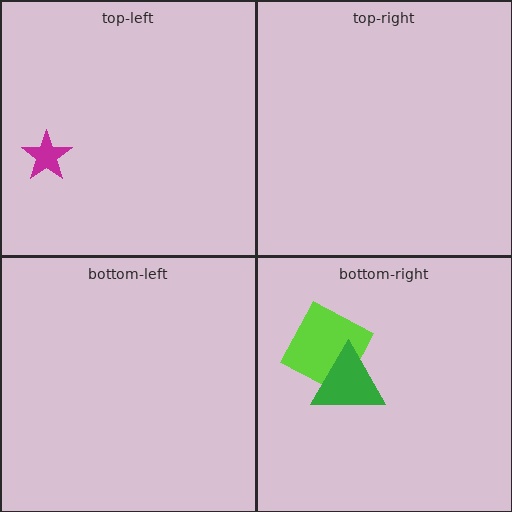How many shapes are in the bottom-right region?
2.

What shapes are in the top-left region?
The magenta star.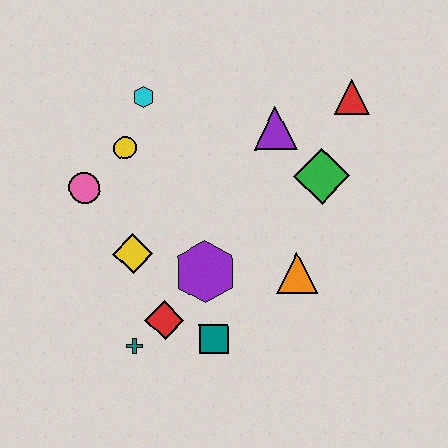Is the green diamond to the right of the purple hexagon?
Yes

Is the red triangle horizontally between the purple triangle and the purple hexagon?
No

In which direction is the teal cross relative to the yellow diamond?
The teal cross is below the yellow diamond.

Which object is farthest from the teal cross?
The red triangle is farthest from the teal cross.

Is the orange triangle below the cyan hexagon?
Yes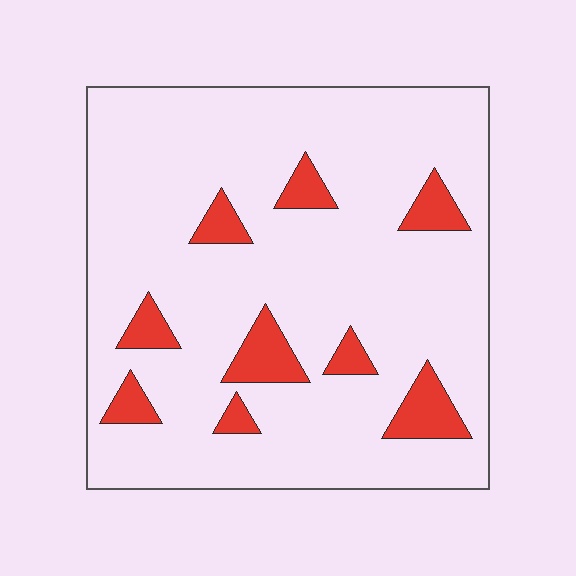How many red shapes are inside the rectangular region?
9.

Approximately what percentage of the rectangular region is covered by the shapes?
Approximately 10%.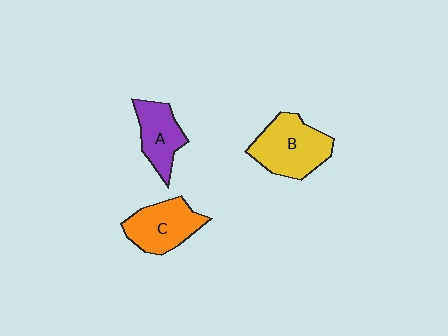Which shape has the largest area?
Shape B (yellow).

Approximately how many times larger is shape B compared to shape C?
Approximately 1.2 times.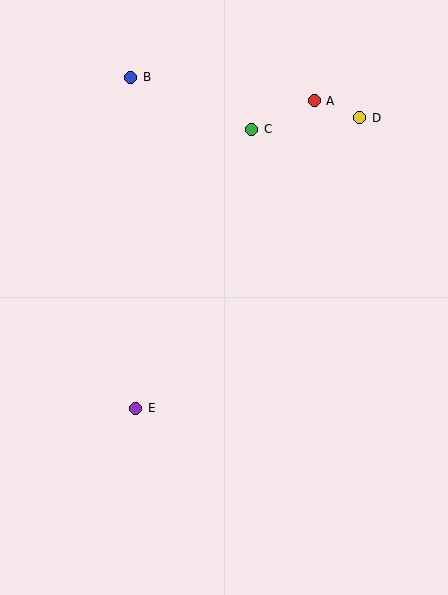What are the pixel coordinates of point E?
Point E is at (136, 408).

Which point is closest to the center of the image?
Point E at (136, 408) is closest to the center.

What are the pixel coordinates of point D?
Point D is at (360, 118).